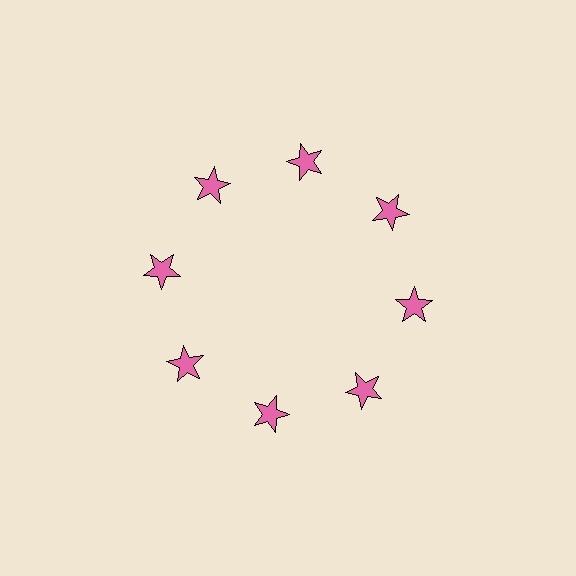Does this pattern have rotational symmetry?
Yes, this pattern has 8-fold rotational symmetry. It looks the same after rotating 45 degrees around the center.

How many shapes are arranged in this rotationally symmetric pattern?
There are 8 shapes, arranged in 8 groups of 1.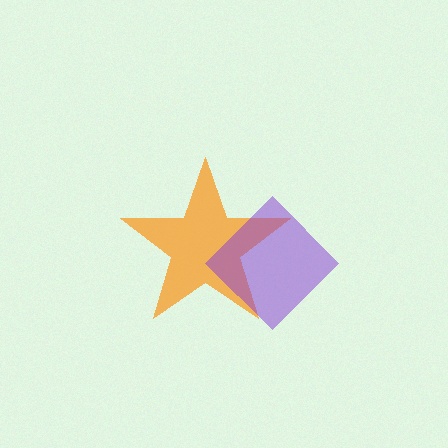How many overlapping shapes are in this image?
There are 2 overlapping shapes in the image.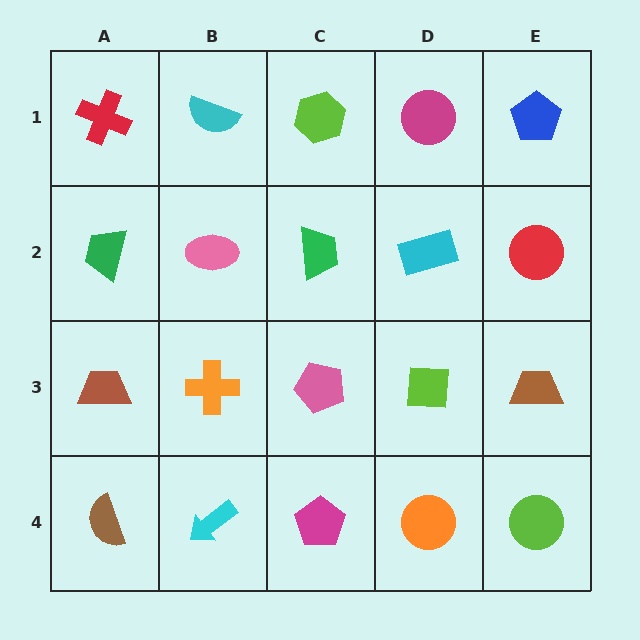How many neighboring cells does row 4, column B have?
3.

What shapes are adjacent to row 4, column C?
A pink pentagon (row 3, column C), a cyan arrow (row 4, column B), an orange circle (row 4, column D).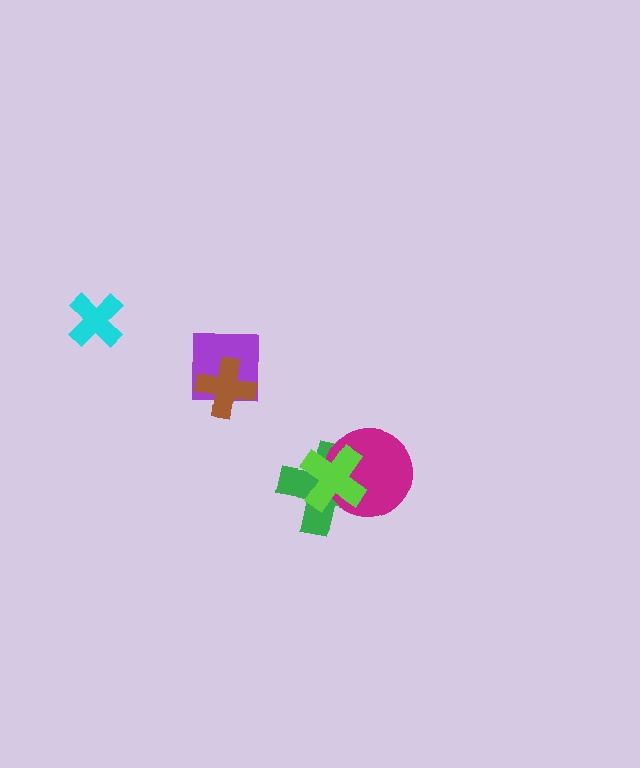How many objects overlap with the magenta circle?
2 objects overlap with the magenta circle.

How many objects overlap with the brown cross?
1 object overlaps with the brown cross.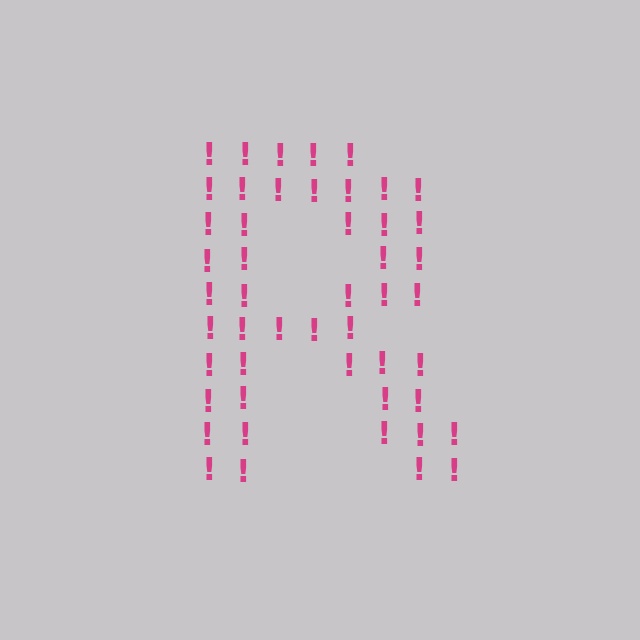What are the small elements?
The small elements are exclamation marks.